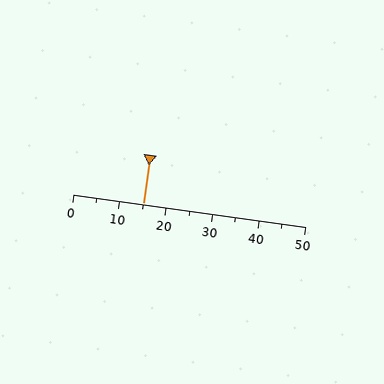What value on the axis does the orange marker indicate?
The marker indicates approximately 15.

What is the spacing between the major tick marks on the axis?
The major ticks are spaced 10 apart.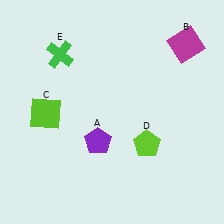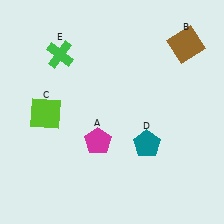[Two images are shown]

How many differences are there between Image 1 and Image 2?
There are 3 differences between the two images.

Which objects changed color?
A changed from purple to magenta. B changed from magenta to brown. D changed from lime to teal.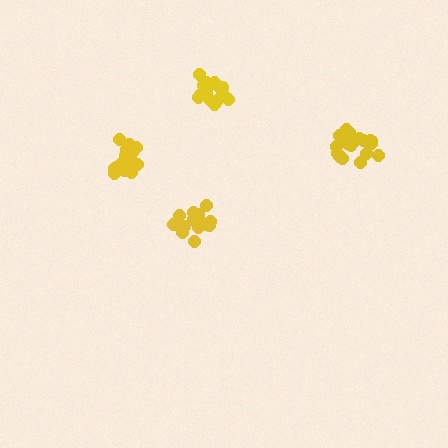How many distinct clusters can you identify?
There are 4 distinct clusters.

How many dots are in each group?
Group 1: 19 dots, Group 2: 20 dots, Group 3: 16 dots, Group 4: 16 dots (71 total).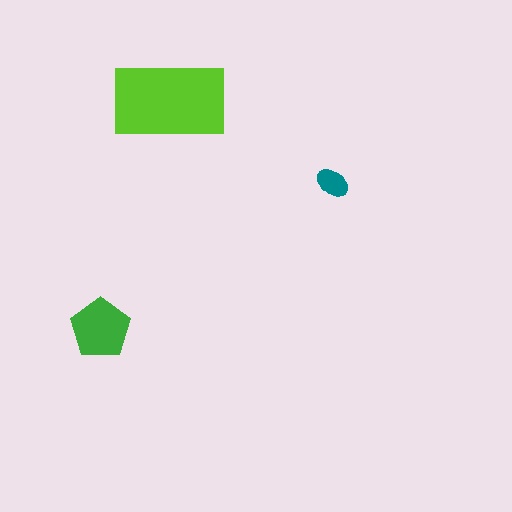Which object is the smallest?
The teal ellipse.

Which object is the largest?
The lime rectangle.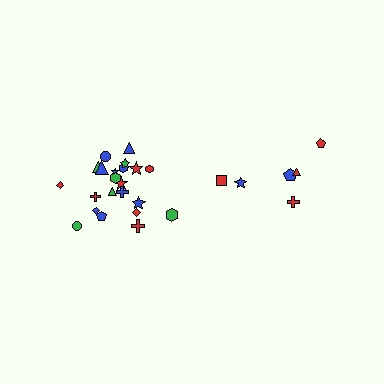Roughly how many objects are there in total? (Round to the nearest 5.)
Roughly 30 objects in total.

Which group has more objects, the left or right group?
The left group.